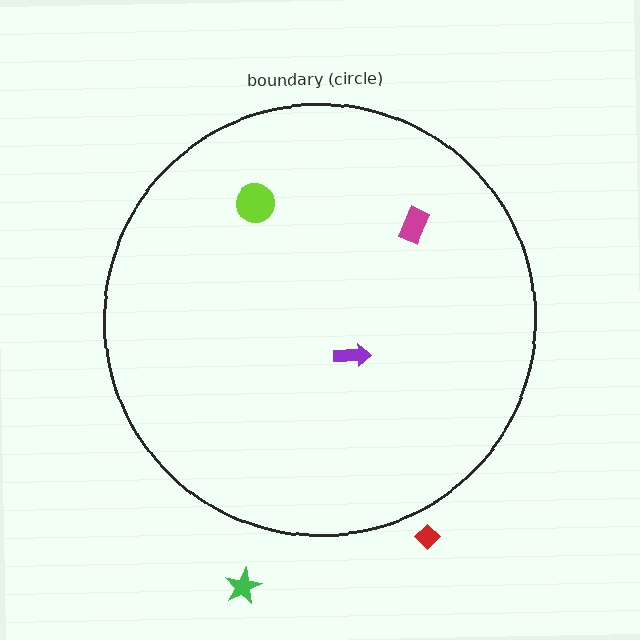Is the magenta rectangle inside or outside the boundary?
Inside.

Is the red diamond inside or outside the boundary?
Outside.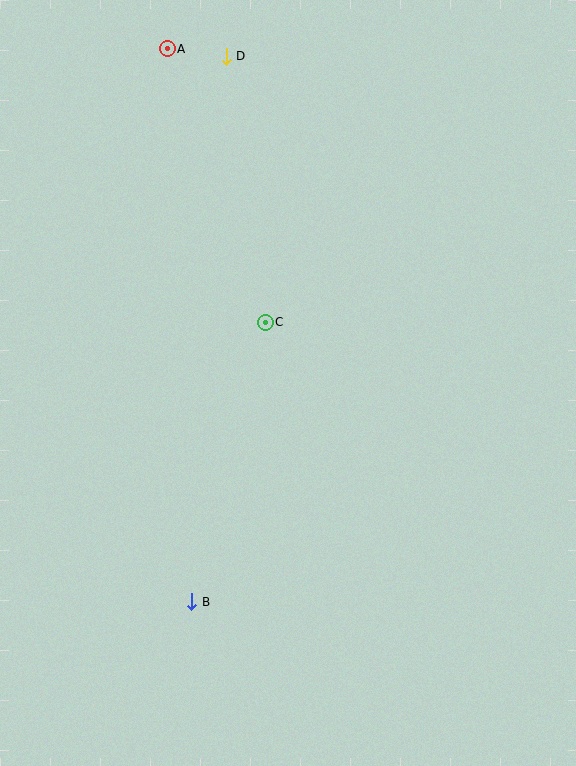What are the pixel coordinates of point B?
Point B is at (192, 602).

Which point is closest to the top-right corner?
Point D is closest to the top-right corner.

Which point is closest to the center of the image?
Point C at (265, 322) is closest to the center.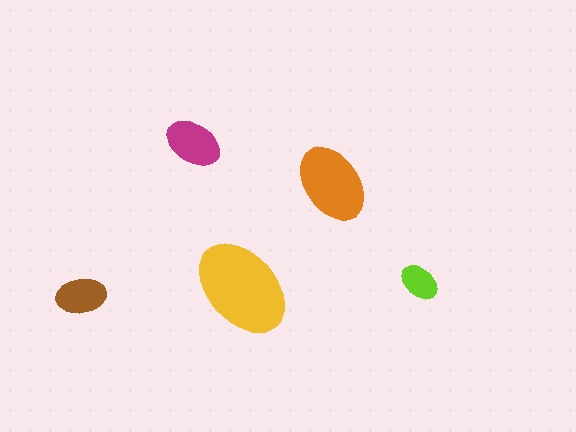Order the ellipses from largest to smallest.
the yellow one, the orange one, the magenta one, the brown one, the lime one.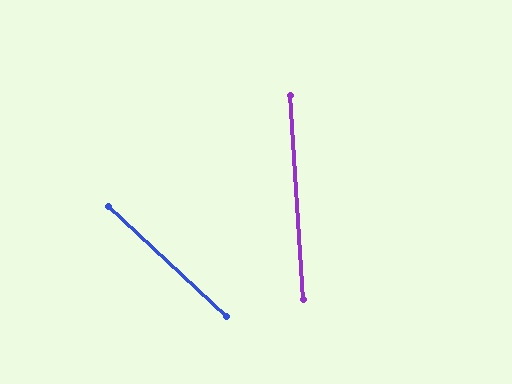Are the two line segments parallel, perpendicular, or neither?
Neither parallel nor perpendicular — they differ by about 43°.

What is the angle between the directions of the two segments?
Approximately 43 degrees.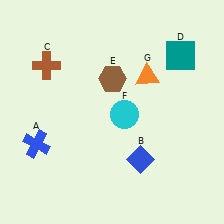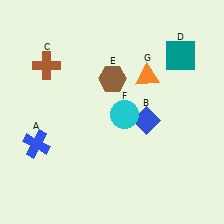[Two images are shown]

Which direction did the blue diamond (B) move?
The blue diamond (B) moved up.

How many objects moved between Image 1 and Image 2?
1 object moved between the two images.